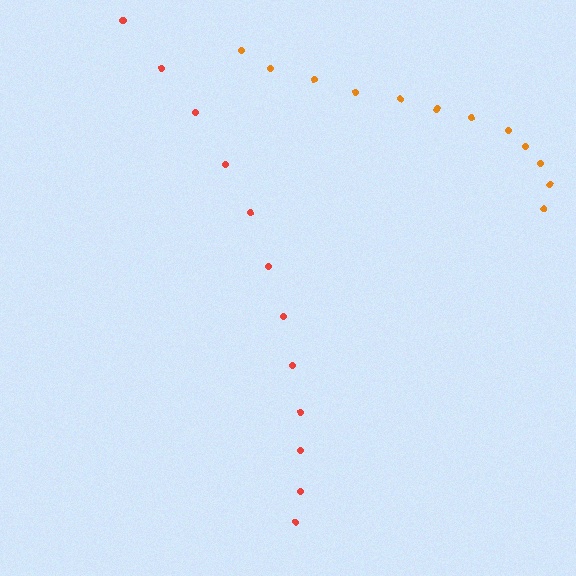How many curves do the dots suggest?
There are 2 distinct paths.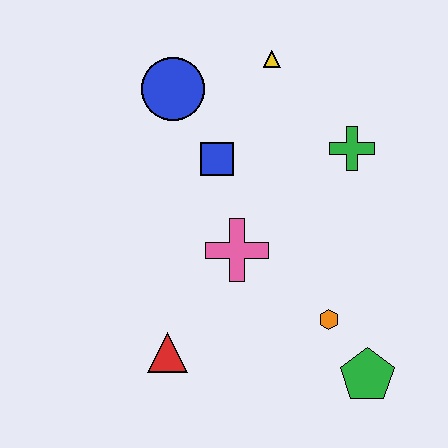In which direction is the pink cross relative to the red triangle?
The pink cross is above the red triangle.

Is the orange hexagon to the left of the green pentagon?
Yes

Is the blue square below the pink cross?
No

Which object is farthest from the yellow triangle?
The green pentagon is farthest from the yellow triangle.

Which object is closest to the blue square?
The blue circle is closest to the blue square.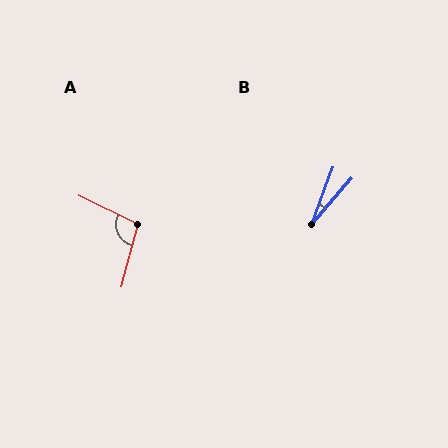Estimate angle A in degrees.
Approximately 101 degrees.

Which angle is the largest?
A, at approximately 101 degrees.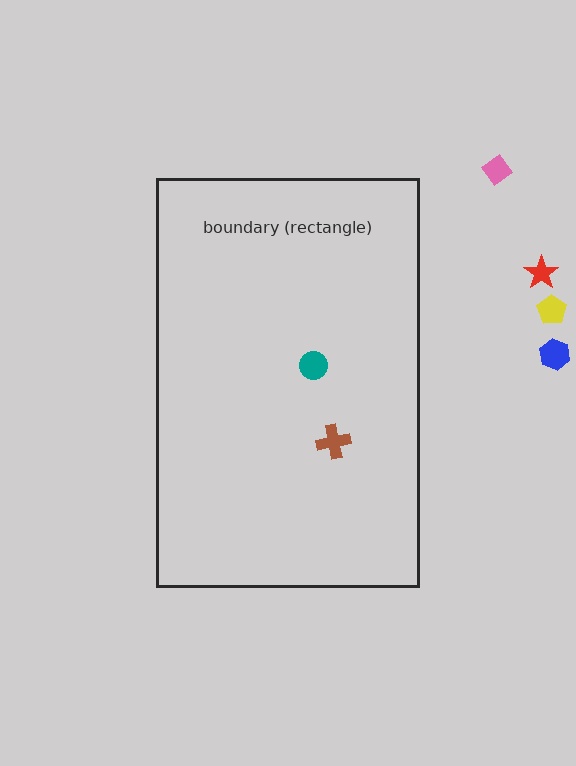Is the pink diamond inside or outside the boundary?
Outside.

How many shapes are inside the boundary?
2 inside, 4 outside.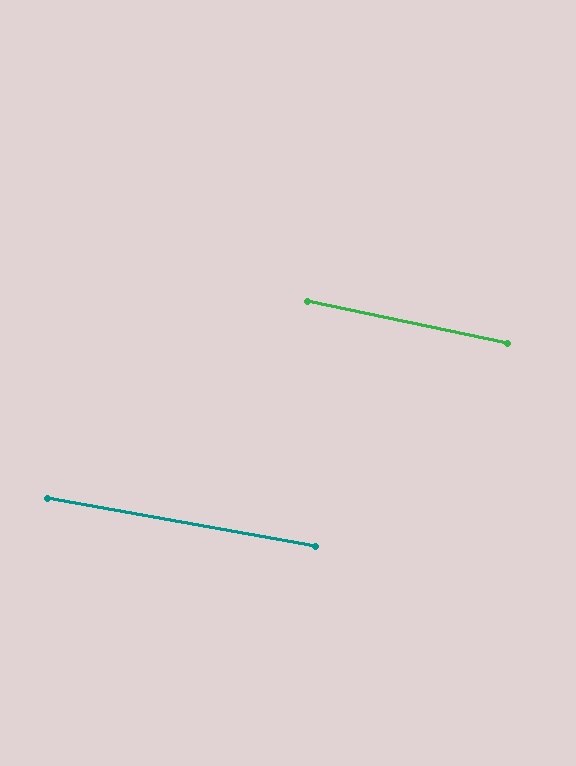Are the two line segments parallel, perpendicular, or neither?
Parallel — their directions differ by only 1.8°.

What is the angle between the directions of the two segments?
Approximately 2 degrees.